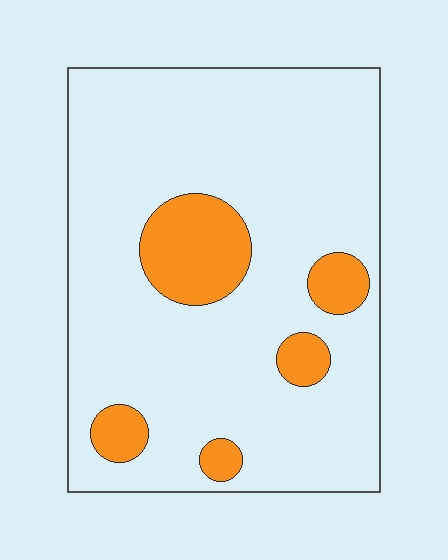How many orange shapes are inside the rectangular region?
5.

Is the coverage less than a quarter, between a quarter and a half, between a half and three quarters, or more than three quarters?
Less than a quarter.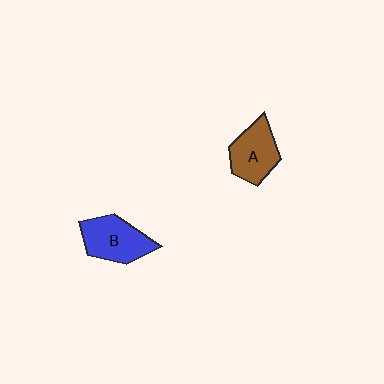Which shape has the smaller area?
Shape A (brown).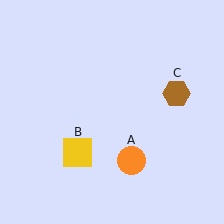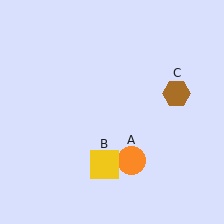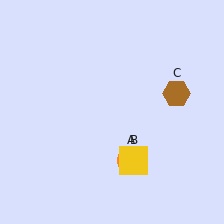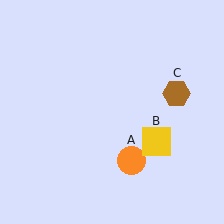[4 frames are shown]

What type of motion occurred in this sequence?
The yellow square (object B) rotated counterclockwise around the center of the scene.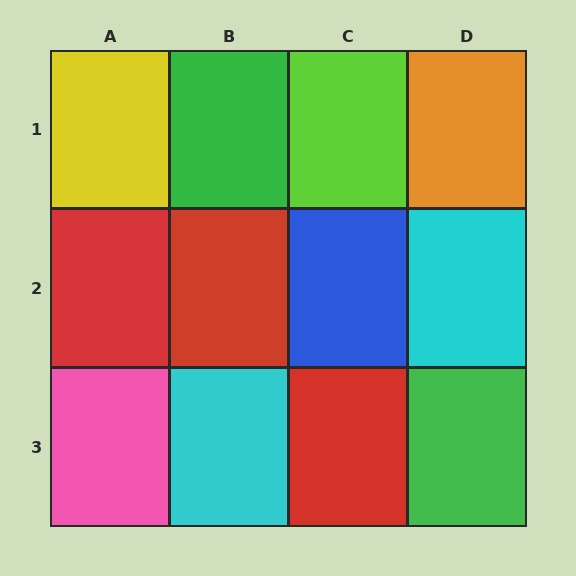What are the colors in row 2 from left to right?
Red, red, blue, cyan.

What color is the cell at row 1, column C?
Lime.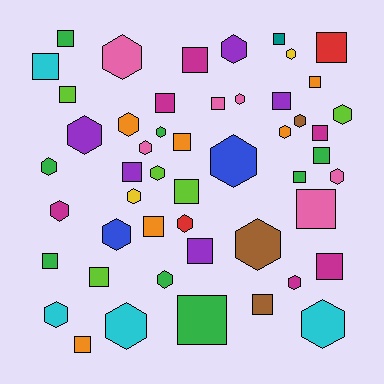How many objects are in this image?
There are 50 objects.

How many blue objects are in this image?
There are 2 blue objects.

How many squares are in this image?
There are 25 squares.